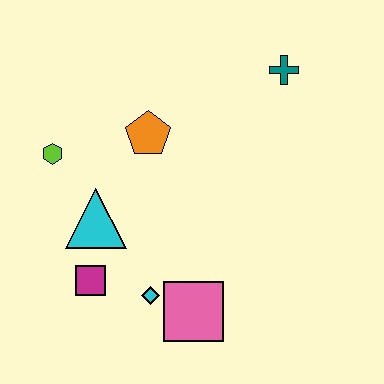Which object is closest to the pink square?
The cyan diamond is closest to the pink square.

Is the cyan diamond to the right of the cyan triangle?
Yes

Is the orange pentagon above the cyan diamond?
Yes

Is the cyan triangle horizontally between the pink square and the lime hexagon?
Yes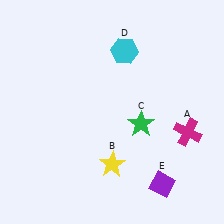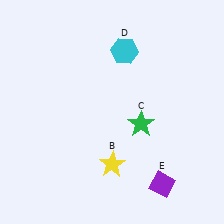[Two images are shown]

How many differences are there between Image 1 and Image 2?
There is 1 difference between the two images.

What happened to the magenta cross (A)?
The magenta cross (A) was removed in Image 2. It was in the bottom-right area of Image 1.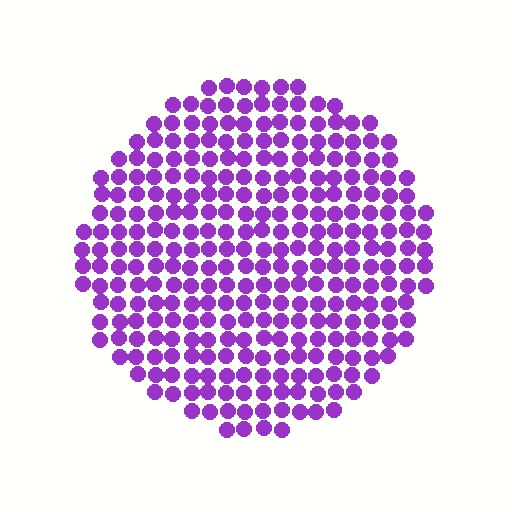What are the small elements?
The small elements are circles.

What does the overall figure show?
The overall figure shows a circle.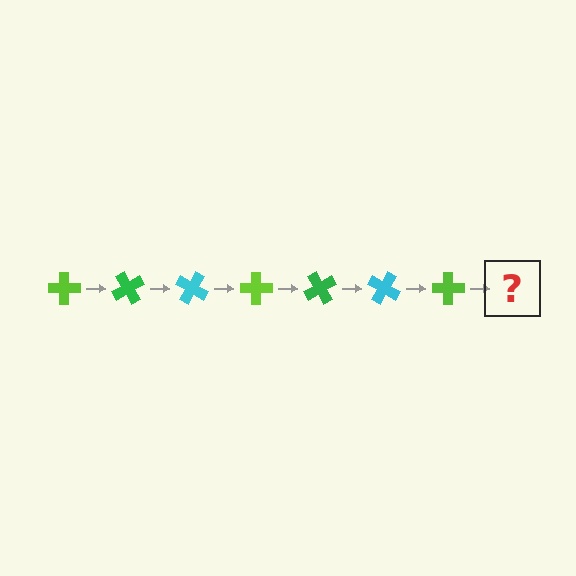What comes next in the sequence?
The next element should be a green cross, rotated 420 degrees from the start.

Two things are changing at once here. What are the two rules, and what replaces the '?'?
The two rules are that it rotates 60 degrees each step and the color cycles through lime, green, and cyan. The '?' should be a green cross, rotated 420 degrees from the start.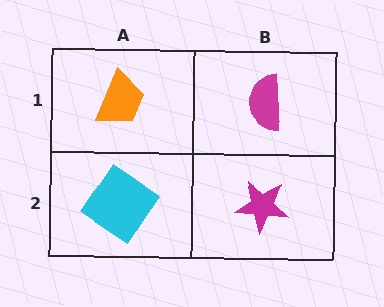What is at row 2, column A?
A cyan diamond.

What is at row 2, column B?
A magenta star.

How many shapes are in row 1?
2 shapes.